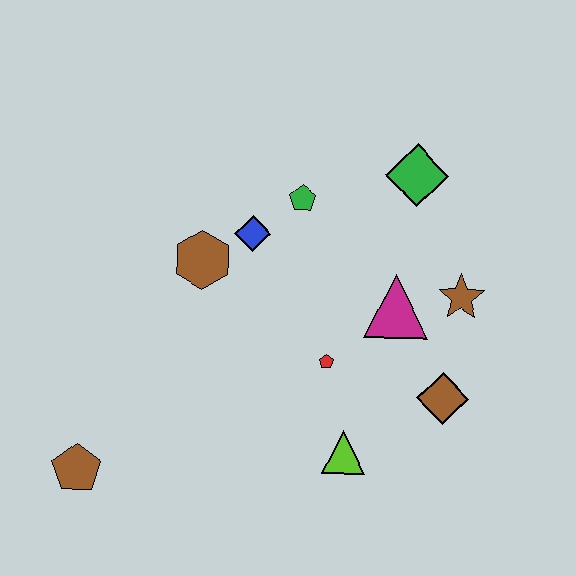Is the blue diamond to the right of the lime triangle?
No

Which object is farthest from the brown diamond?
The brown pentagon is farthest from the brown diamond.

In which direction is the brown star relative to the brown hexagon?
The brown star is to the right of the brown hexagon.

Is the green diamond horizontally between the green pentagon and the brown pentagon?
No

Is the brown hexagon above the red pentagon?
Yes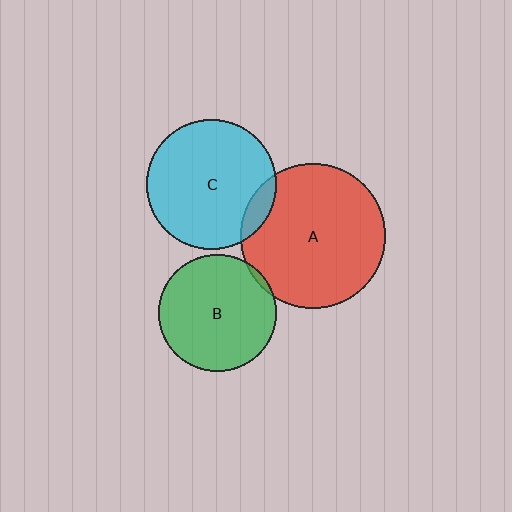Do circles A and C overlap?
Yes.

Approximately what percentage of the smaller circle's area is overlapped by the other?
Approximately 10%.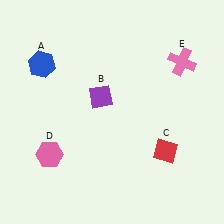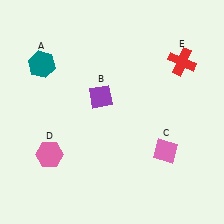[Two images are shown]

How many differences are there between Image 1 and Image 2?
There are 3 differences between the two images.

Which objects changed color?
A changed from blue to teal. C changed from red to pink. E changed from pink to red.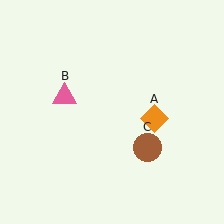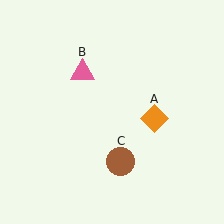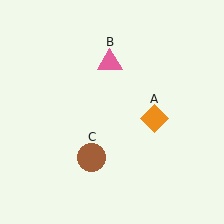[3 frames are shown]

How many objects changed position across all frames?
2 objects changed position: pink triangle (object B), brown circle (object C).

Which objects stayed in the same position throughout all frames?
Orange diamond (object A) remained stationary.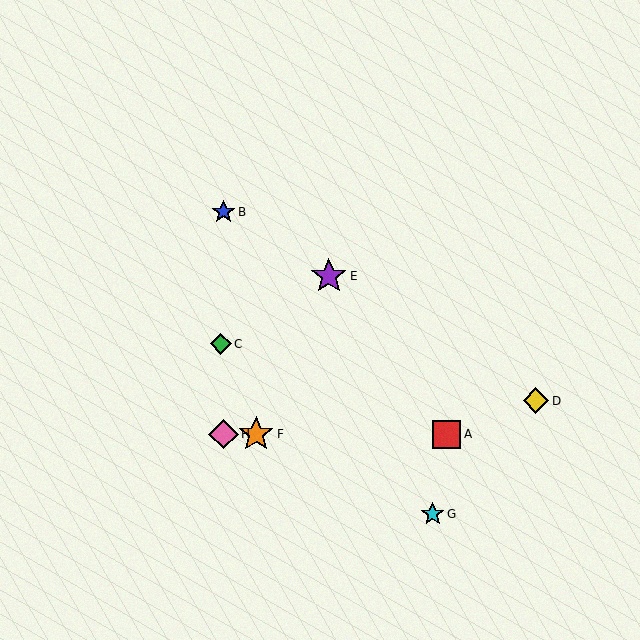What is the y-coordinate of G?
Object G is at y≈514.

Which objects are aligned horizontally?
Objects A, F, H are aligned horizontally.